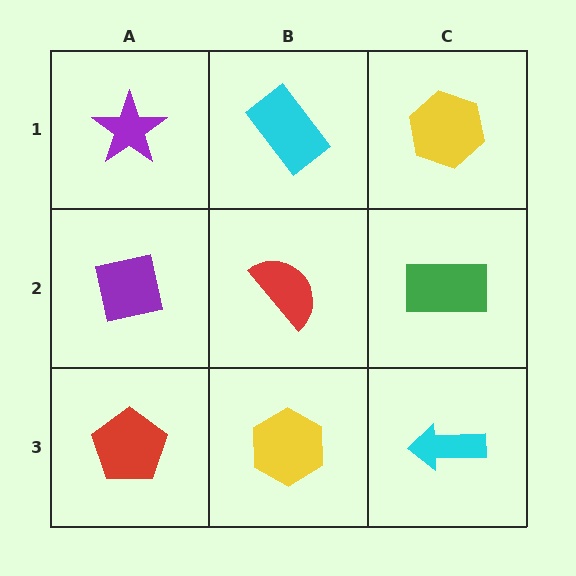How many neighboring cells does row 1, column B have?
3.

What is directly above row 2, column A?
A purple star.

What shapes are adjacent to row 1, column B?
A red semicircle (row 2, column B), a purple star (row 1, column A), a yellow hexagon (row 1, column C).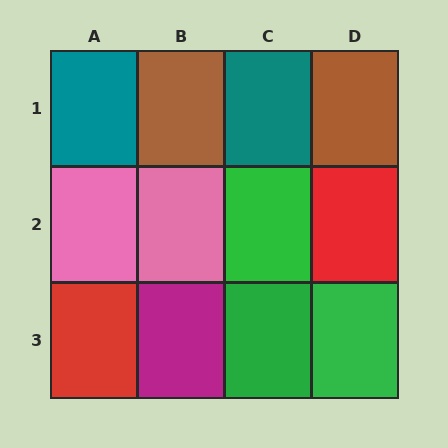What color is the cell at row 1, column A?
Teal.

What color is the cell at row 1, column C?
Teal.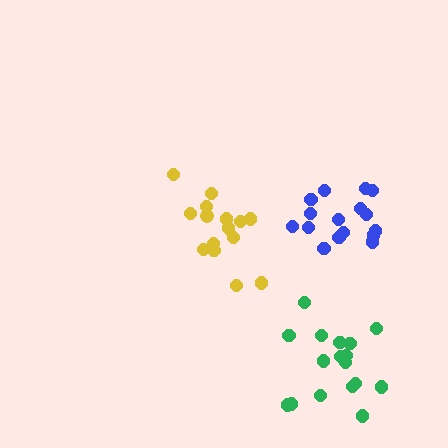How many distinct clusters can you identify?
There are 3 distinct clusters.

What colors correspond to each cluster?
The clusters are colored: yellow, blue, green.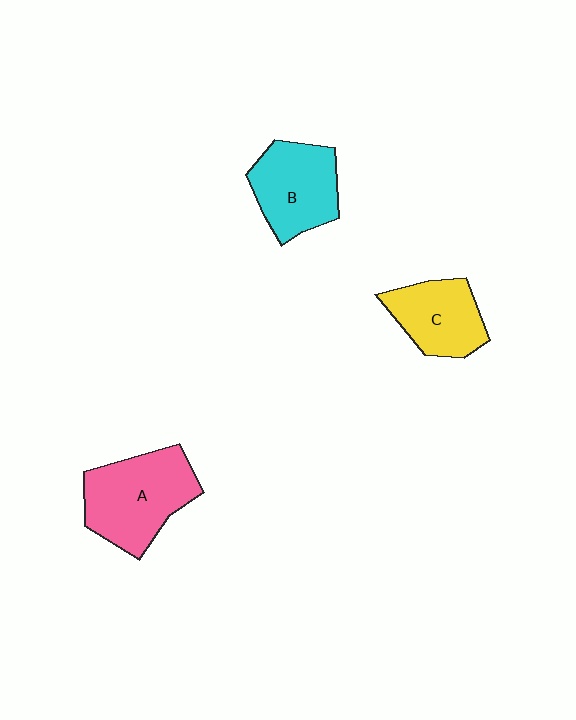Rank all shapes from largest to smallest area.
From largest to smallest: A (pink), B (cyan), C (yellow).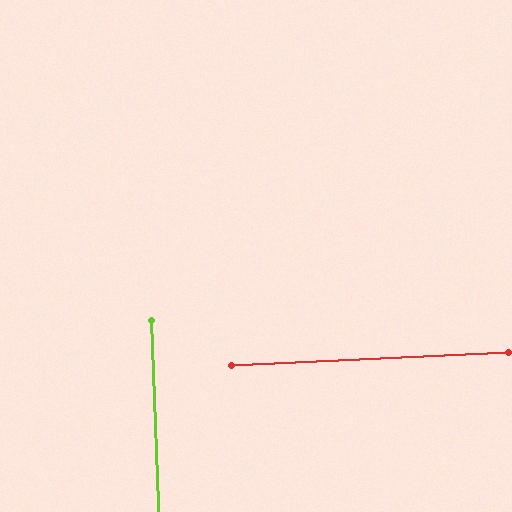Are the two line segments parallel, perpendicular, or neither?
Perpendicular — they meet at approximately 89°.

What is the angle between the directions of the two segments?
Approximately 89 degrees.